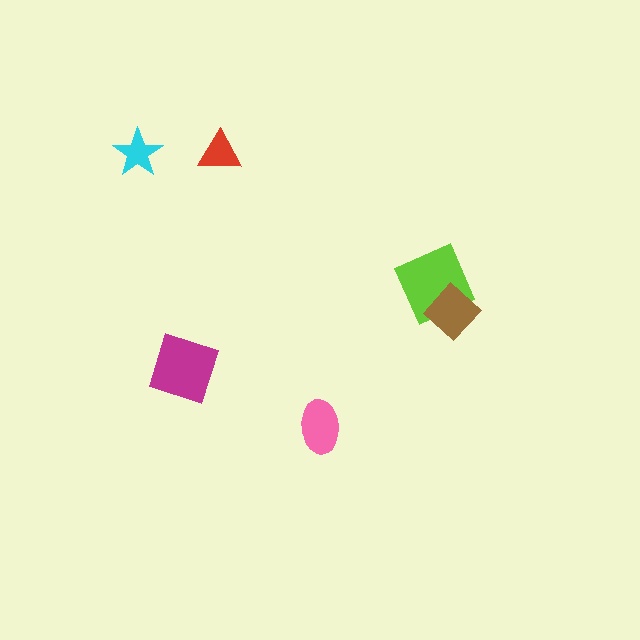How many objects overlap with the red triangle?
0 objects overlap with the red triangle.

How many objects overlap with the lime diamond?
1 object overlaps with the lime diamond.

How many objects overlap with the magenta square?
0 objects overlap with the magenta square.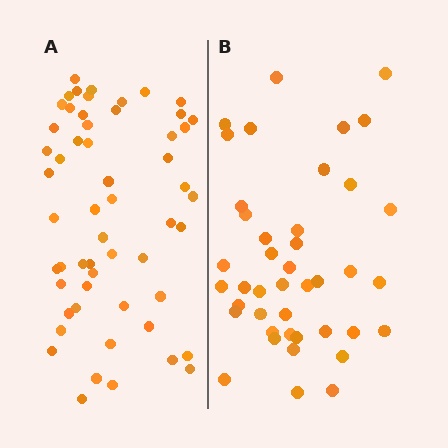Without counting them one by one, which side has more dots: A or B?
Region A (the left region) has more dots.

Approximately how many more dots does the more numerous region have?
Region A has approximately 15 more dots than region B.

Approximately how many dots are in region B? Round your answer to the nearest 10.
About 40 dots. (The exact count is 42, which rounds to 40.)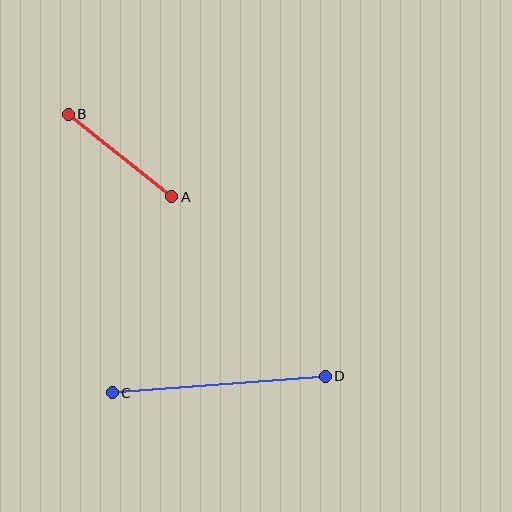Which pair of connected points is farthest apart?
Points C and D are farthest apart.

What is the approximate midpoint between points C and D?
The midpoint is at approximately (219, 385) pixels.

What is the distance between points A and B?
The distance is approximately 132 pixels.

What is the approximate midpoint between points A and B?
The midpoint is at approximately (120, 155) pixels.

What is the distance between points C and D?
The distance is approximately 214 pixels.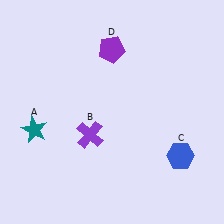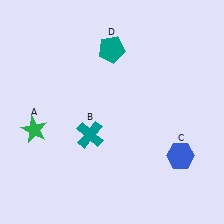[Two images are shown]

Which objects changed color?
A changed from teal to green. B changed from purple to teal. D changed from purple to teal.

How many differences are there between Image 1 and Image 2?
There are 3 differences between the two images.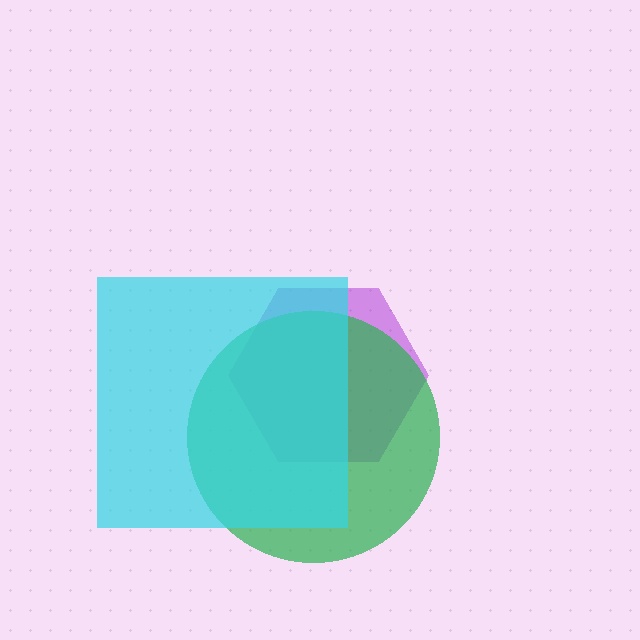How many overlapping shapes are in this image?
There are 3 overlapping shapes in the image.